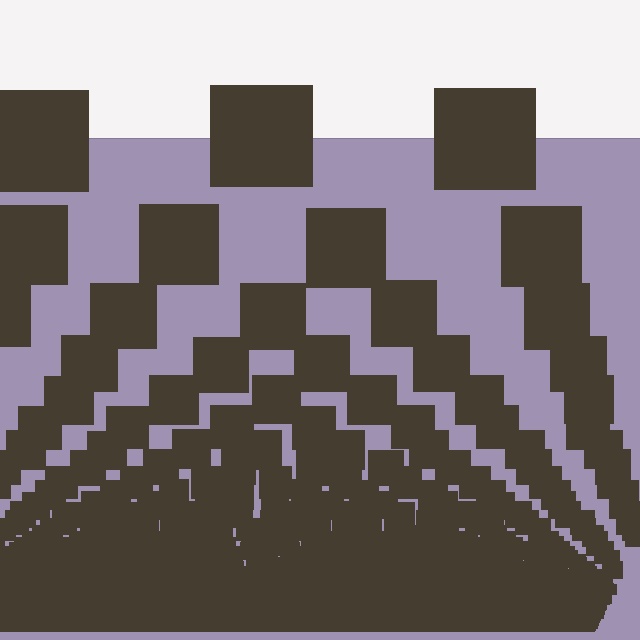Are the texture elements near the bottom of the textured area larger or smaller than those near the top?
Smaller. The gradient is inverted — elements near the bottom are smaller and denser.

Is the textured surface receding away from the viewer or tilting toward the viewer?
The surface appears to tilt toward the viewer. Texture elements get larger and sparser toward the top.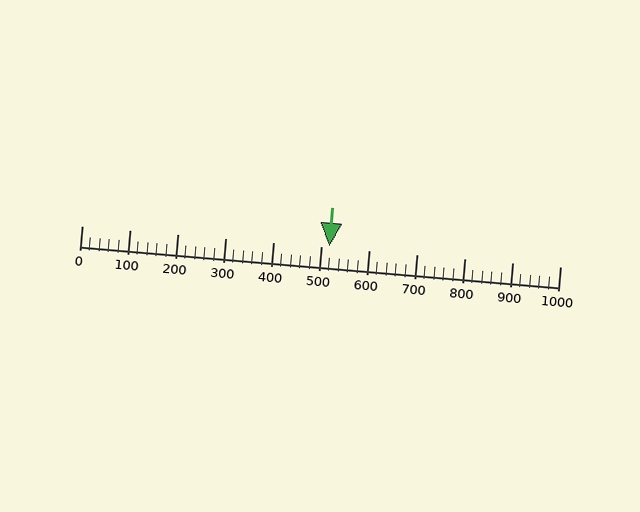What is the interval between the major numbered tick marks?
The major tick marks are spaced 100 units apart.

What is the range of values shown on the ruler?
The ruler shows values from 0 to 1000.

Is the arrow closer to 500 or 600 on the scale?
The arrow is closer to 500.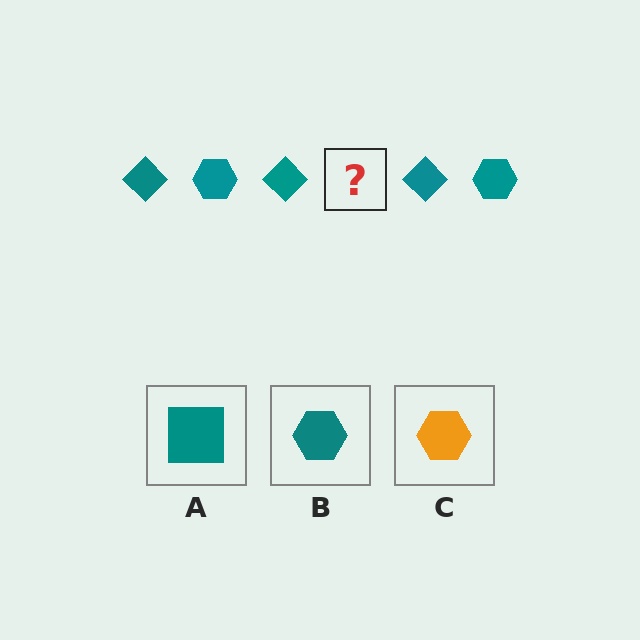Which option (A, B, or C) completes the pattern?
B.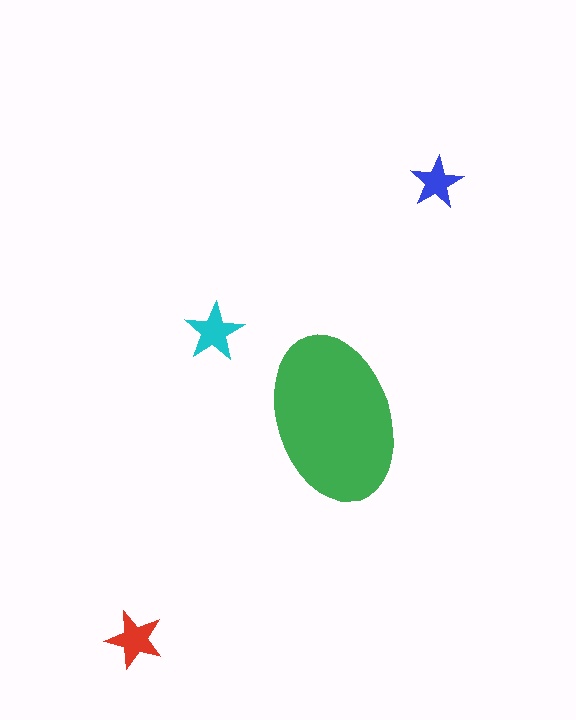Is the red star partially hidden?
No, the red star is fully visible.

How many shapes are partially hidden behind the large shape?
0 shapes are partially hidden.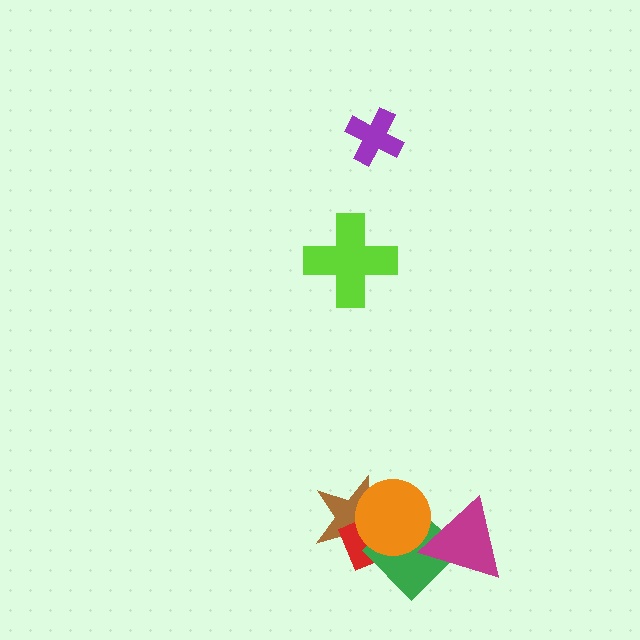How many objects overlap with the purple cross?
0 objects overlap with the purple cross.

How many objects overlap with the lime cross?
0 objects overlap with the lime cross.